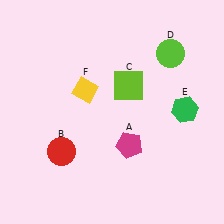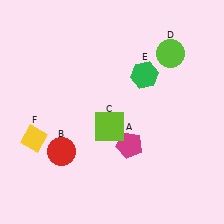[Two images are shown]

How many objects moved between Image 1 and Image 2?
3 objects moved between the two images.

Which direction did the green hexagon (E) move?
The green hexagon (E) moved left.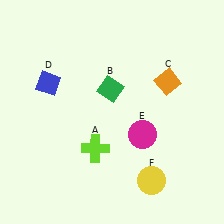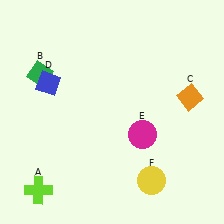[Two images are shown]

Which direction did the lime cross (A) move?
The lime cross (A) moved left.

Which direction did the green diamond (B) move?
The green diamond (B) moved left.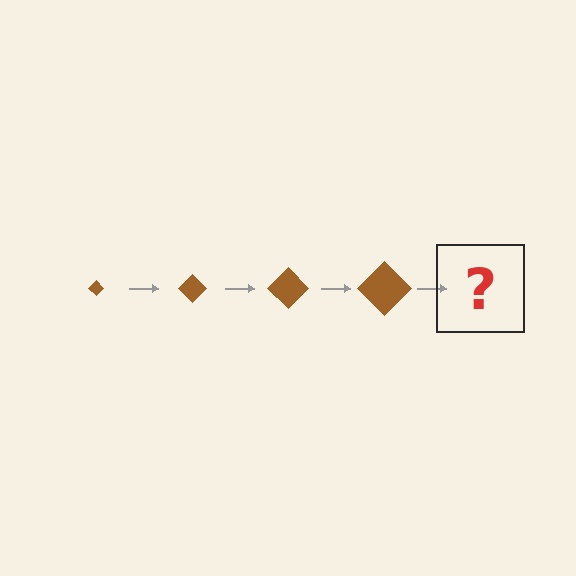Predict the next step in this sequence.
The next step is a brown diamond, larger than the previous one.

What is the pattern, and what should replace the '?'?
The pattern is that the diamond gets progressively larger each step. The '?' should be a brown diamond, larger than the previous one.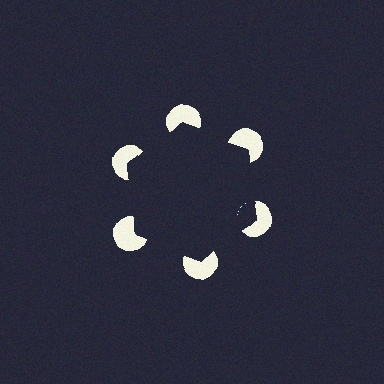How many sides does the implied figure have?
6 sides.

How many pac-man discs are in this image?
There are 6 — one at each vertex of the illusory hexagon.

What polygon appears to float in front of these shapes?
An illusory hexagon — its edges are inferred from the aligned wedge cuts in the pac-man discs, not physically drawn.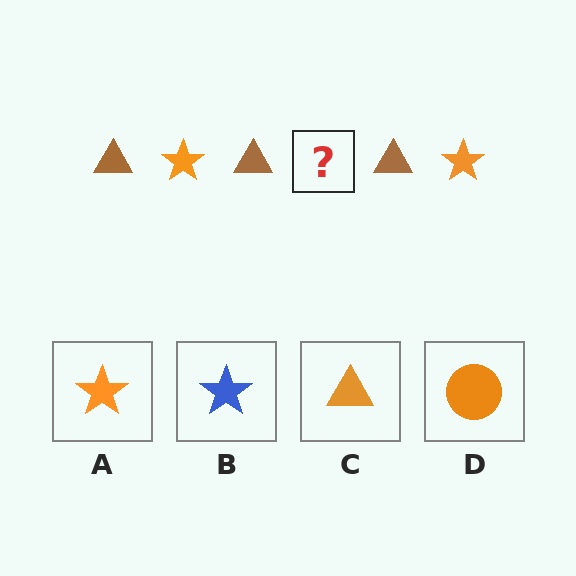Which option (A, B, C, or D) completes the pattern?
A.